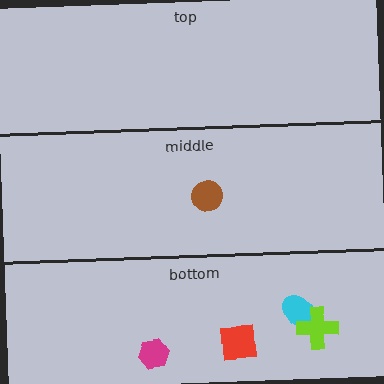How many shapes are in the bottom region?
4.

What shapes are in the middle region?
The brown circle.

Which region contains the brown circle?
The middle region.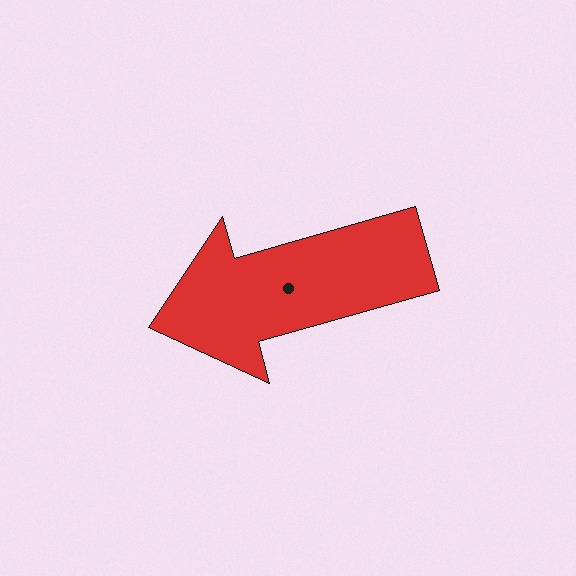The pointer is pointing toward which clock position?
Roughly 8 o'clock.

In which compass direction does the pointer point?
West.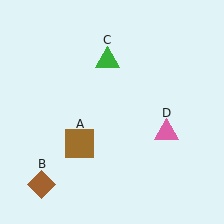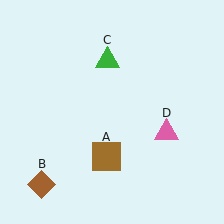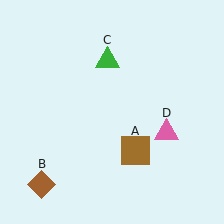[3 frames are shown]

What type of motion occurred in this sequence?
The brown square (object A) rotated counterclockwise around the center of the scene.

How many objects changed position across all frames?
1 object changed position: brown square (object A).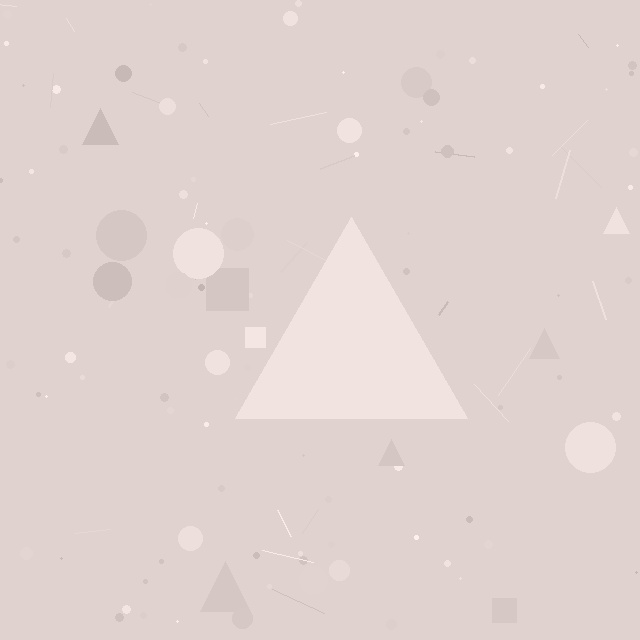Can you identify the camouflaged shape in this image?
The camouflaged shape is a triangle.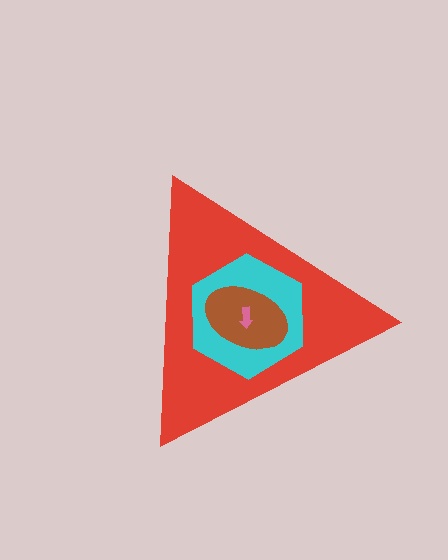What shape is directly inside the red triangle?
The cyan hexagon.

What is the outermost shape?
The red triangle.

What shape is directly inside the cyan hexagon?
The brown ellipse.